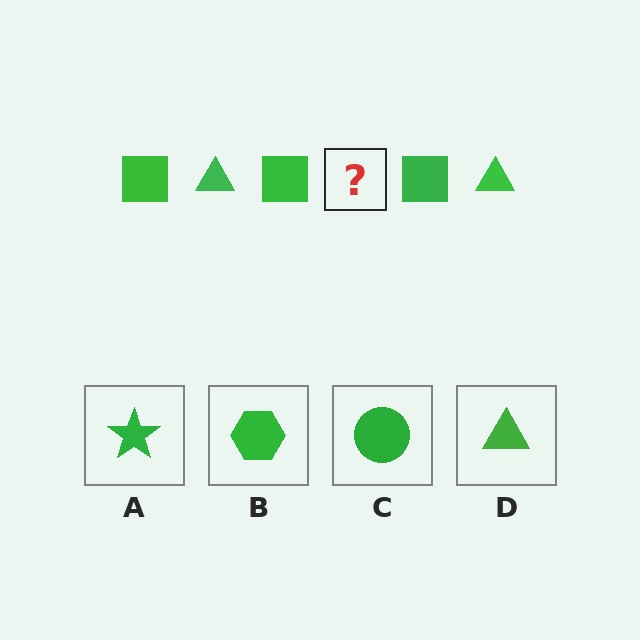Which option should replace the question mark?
Option D.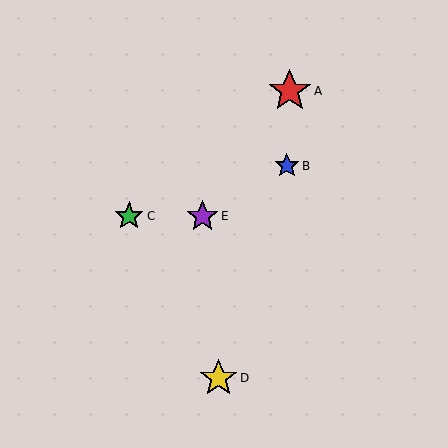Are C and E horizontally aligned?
Yes, both are at y≈216.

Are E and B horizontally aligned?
No, E is at y≈216 and B is at y≈166.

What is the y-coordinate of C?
Object C is at y≈216.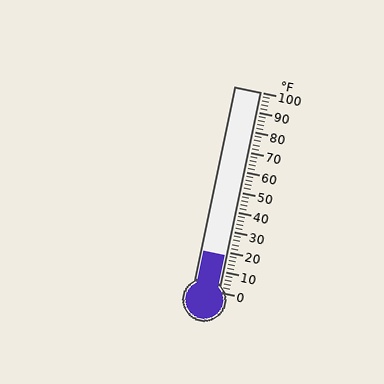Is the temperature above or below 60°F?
The temperature is below 60°F.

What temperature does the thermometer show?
The thermometer shows approximately 18°F.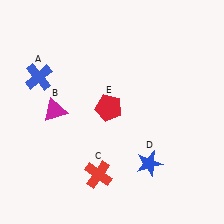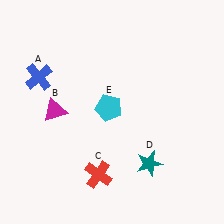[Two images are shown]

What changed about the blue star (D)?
In Image 1, D is blue. In Image 2, it changed to teal.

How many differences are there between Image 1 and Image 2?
There are 2 differences between the two images.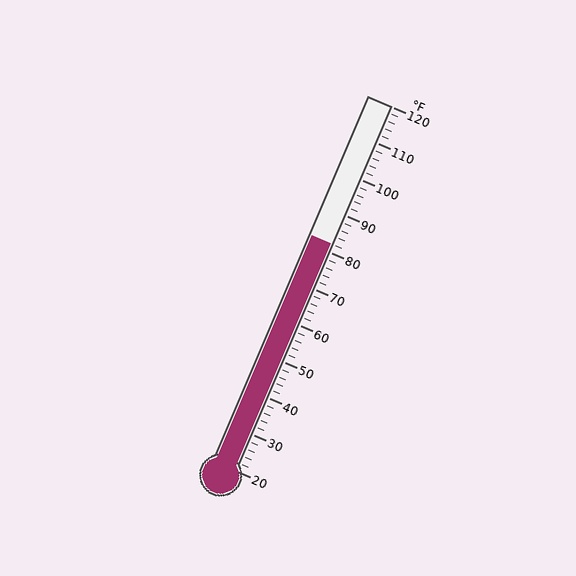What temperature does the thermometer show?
The thermometer shows approximately 82°F.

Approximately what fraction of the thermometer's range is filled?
The thermometer is filled to approximately 60% of its range.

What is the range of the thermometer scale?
The thermometer scale ranges from 20°F to 120°F.